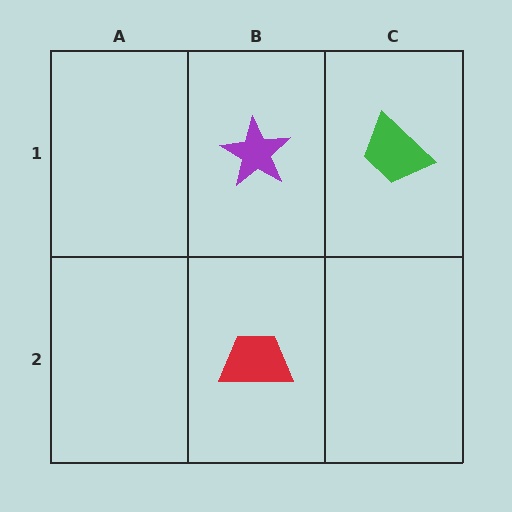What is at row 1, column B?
A purple star.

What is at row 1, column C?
A green trapezoid.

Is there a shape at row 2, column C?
No, that cell is empty.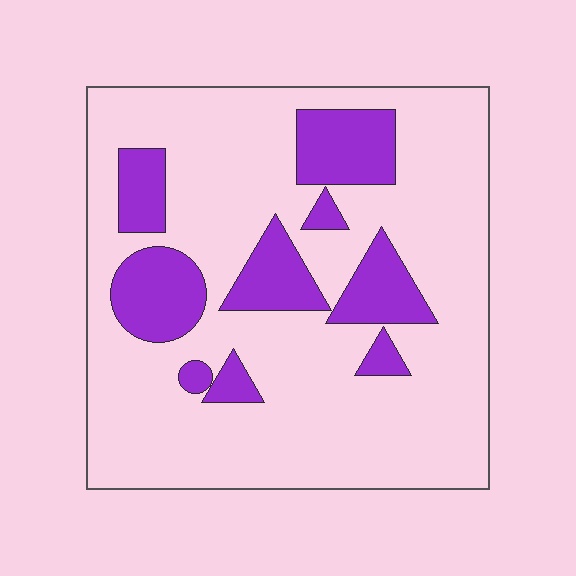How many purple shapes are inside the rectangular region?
9.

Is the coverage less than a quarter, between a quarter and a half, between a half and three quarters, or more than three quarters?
Less than a quarter.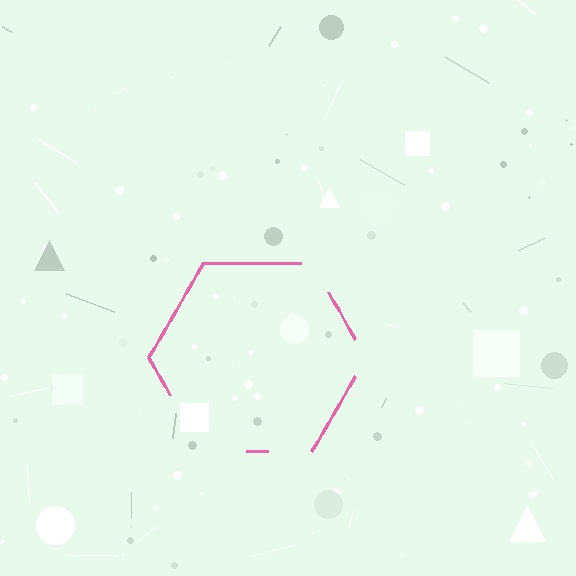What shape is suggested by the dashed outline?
The dashed outline suggests a hexagon.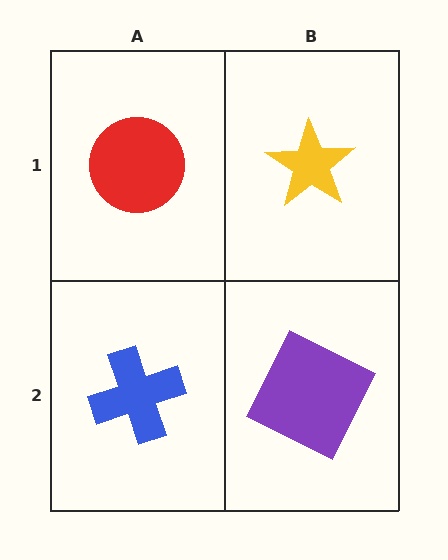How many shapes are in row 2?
2 shapes.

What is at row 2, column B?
A purple square.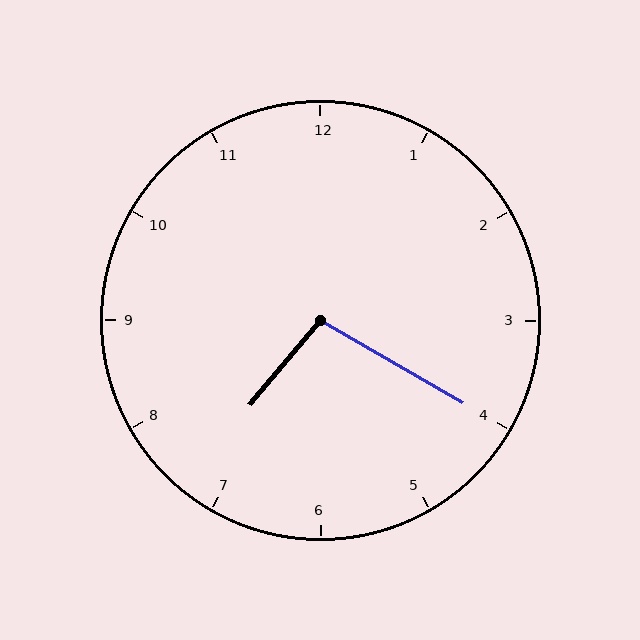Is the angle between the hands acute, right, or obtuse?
It is obtuse.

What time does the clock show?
7:20.